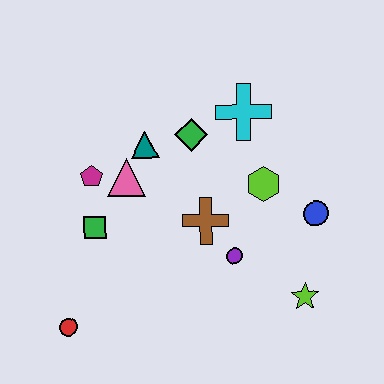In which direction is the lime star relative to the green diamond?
The lime star is below the green diamond.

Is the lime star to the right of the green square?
Yes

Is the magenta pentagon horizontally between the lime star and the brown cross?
No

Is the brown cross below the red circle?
No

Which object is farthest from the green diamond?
The red circle is farthest from the green diamond.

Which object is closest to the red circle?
The green square is closest to the red circle.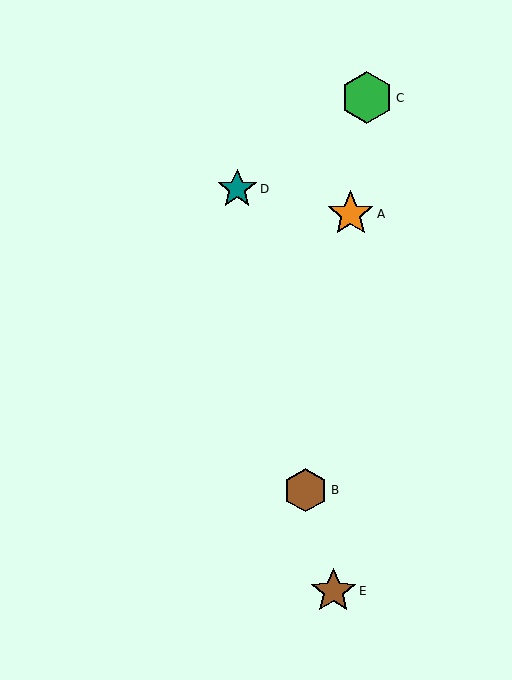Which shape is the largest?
The green hexagon (labeled C) is the largest.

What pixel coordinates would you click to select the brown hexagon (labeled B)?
Click at (306, 490) to select the brown hexagon B.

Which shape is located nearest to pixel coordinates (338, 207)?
The orange star (labeled A) at (351, 214) is nearest to that location.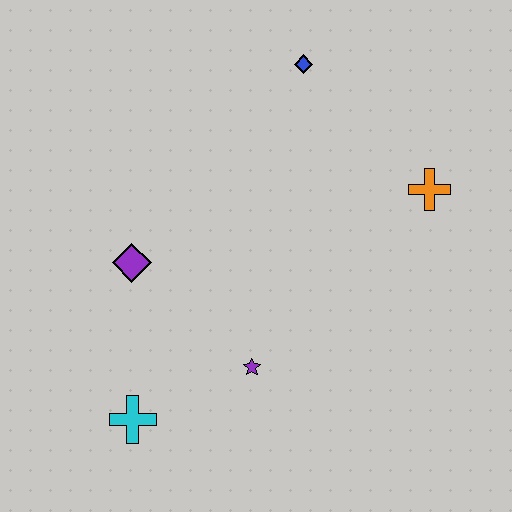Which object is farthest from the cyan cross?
The blue diamond is farthest from the cyan cross.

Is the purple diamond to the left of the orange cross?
Yes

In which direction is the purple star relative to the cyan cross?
The purple star is to the right of the cyan cross.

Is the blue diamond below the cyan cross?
No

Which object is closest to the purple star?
The cyan cross is closest to the purple star.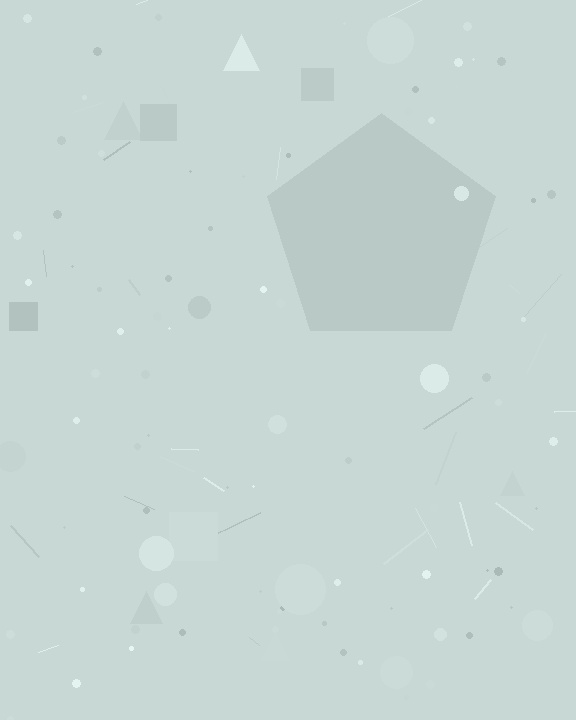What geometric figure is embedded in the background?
A pentagon is embedded in the background.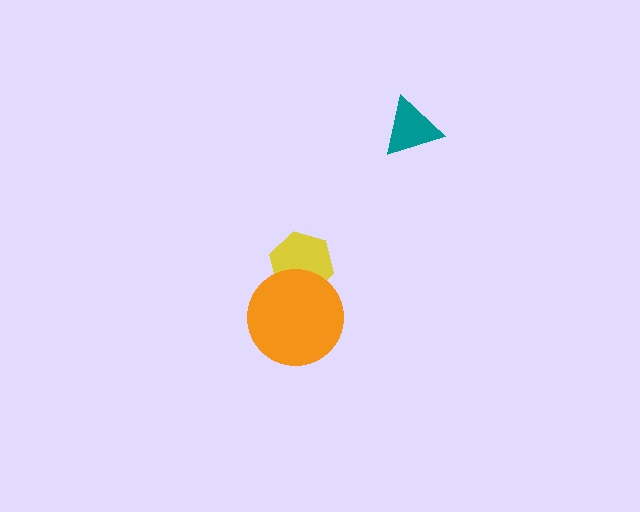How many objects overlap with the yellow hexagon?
1 object overlaps with the yellow hexagon.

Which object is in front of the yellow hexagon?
The orange circle is in front of the yellow hexagon.